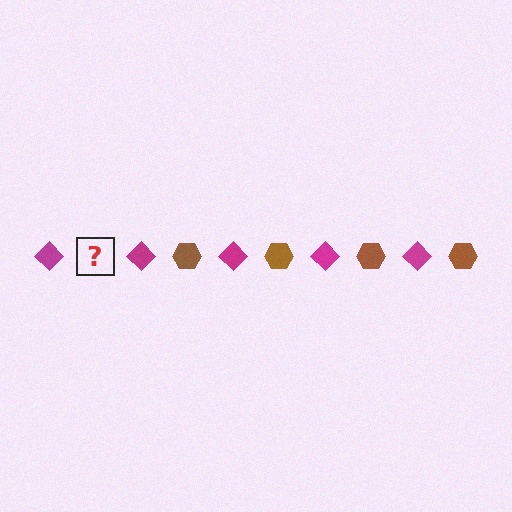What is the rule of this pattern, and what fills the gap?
The rule is that the pattern alternates between magenta diamond and brown hexagon. The gap should be filled with a brown hexagon.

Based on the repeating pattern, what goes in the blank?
The blank should be a brown hexagon.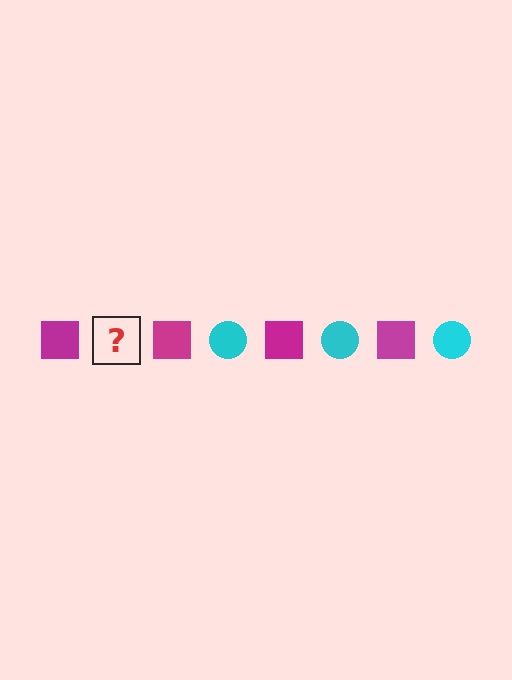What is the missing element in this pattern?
The missing element is a cyan circle.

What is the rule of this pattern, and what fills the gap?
The rule is that the pattern alternates between magenta square and cyan circle. The gap should be filled with a cyan circle.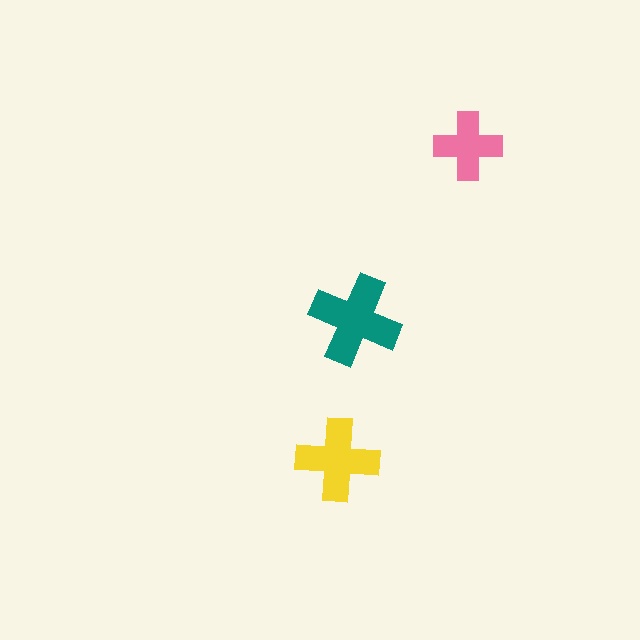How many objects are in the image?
There are 3 objects in the image.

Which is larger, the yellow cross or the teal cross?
The teal one.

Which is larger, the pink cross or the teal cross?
The teal one.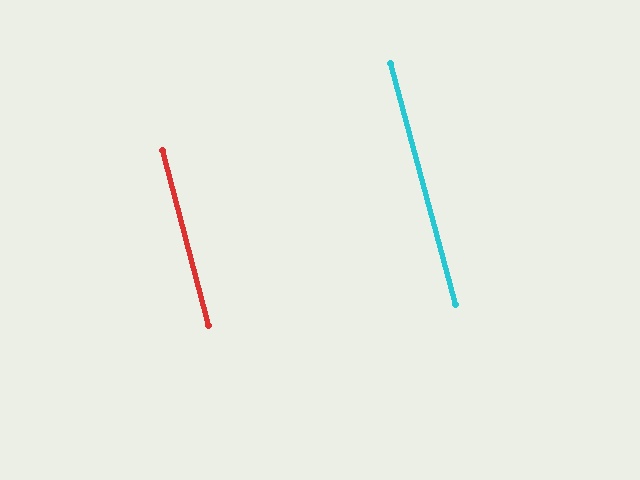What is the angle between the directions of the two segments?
Approximately 0 degrees.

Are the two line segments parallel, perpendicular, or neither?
Parallel — their directions differ by only 0.3°.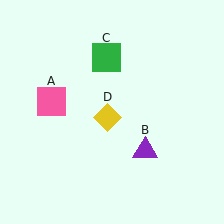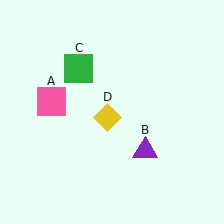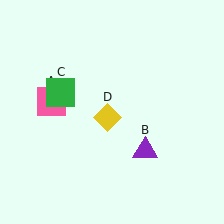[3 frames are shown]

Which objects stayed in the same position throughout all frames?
Pink square (object A) and purple triangle (object B) and yellow diamond (object D) remained stationary.